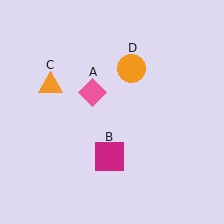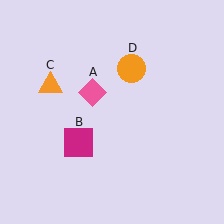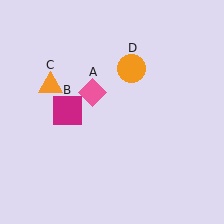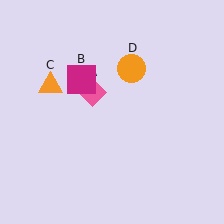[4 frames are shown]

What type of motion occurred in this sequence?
The magenta square (object B) rotated clockwise around the center of the scene.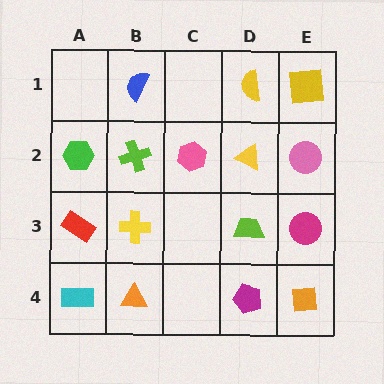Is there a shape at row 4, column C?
No, that cell is empty.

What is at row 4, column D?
A magenta pentagon.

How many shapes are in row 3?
4 shapes.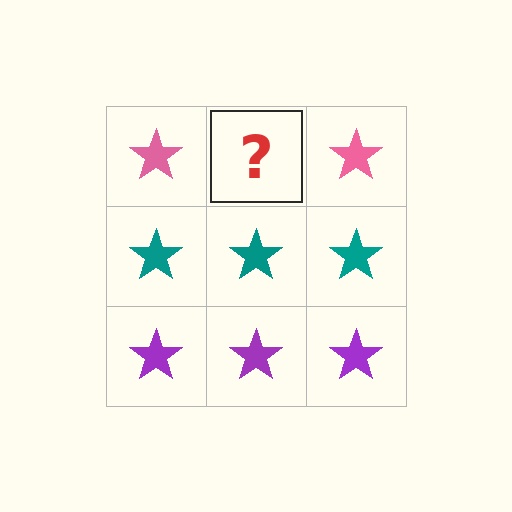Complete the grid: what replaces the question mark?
The question mark should be replaced with a pink star.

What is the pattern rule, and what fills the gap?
The rule is that each row has a consistent color. The gap should be filled with a pink star.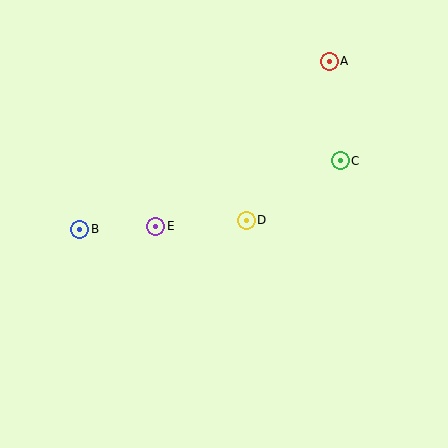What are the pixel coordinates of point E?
Point E is at (156, 226).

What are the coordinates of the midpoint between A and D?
The midpoint between A and D is at (288, 141).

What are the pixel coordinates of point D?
Point D is at (246, 220).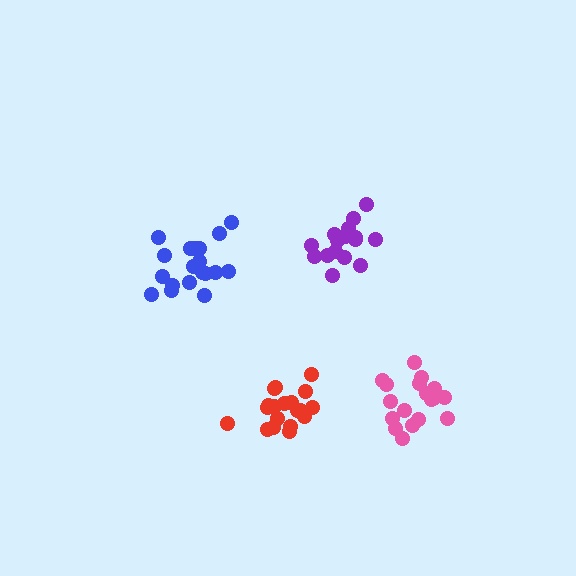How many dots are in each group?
Group 1: 19 dots, Group 2: 19 dots, Group 3: 16 dots, Group 4: 19 dots (73 total).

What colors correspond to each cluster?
The clusters are colored: red, blue, purple, pink.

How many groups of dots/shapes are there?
There are 4 groups.